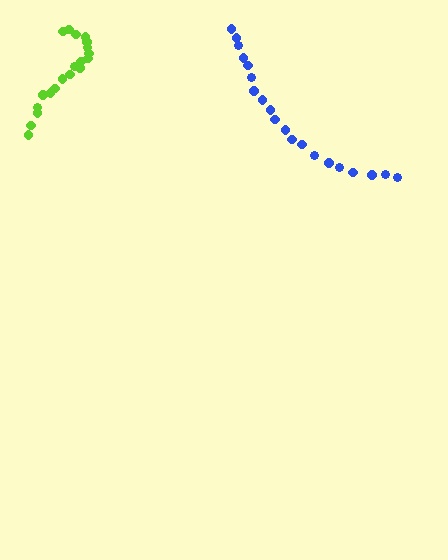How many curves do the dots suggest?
There are 2 distinct paths.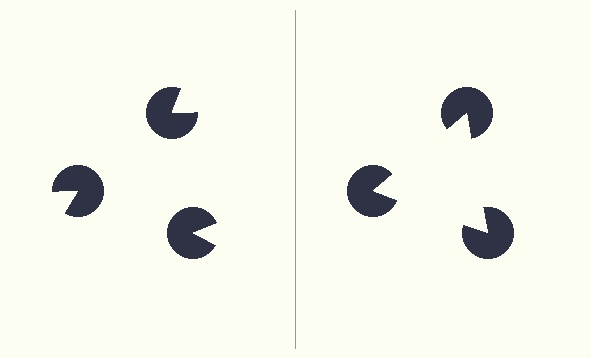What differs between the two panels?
The pac-man discs are positioned identically on both sides; only the wedge orientations differ. On the right they align to a triangle; on the left they are misaligned.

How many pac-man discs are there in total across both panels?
6 — 3 on each side.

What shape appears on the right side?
An illusory triangle.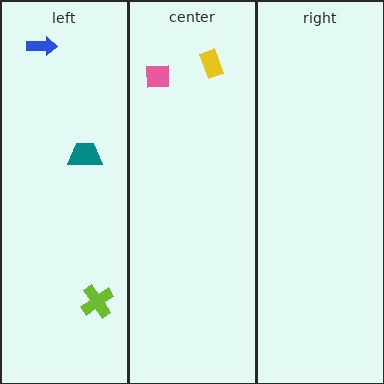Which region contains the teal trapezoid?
The left region.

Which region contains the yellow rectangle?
The center region.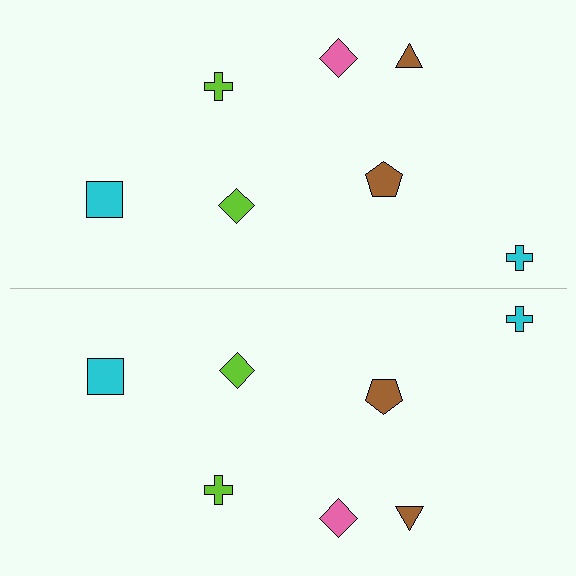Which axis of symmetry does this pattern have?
The pattern has a horizontal axis of symmetry running through the center of the image.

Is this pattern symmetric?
Yes, this pattern has bilateral (reflection) symmetry.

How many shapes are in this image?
There are 14 shapes in this image.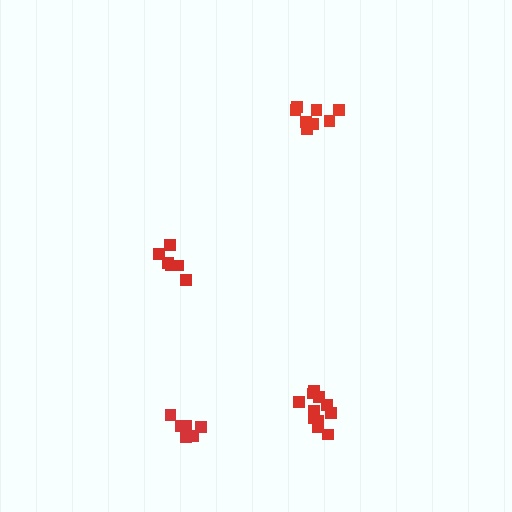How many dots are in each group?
Group 1: 8 dots, Group 2: 11 dots, Group 3: 6 dots, Group 4: 6 dots (31 total).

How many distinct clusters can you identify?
There are 4 distinct clusters.